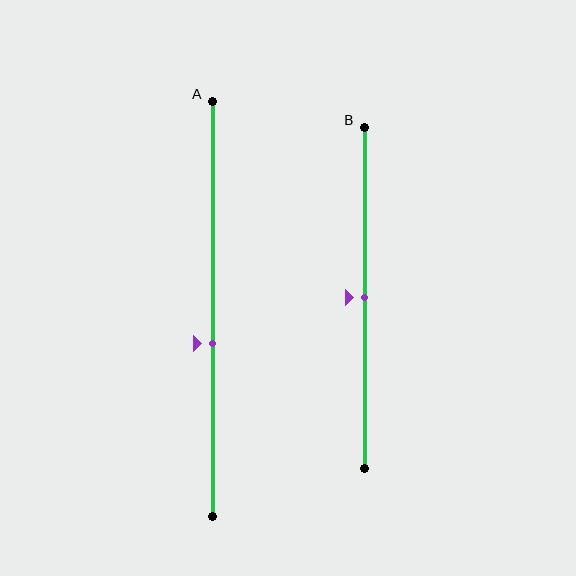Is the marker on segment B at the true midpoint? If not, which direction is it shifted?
Yes, the marker on segment B is at the true midpoint.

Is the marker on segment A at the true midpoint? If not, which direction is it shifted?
No, the marker on segment A is shifted downward by about 9% of the segment length.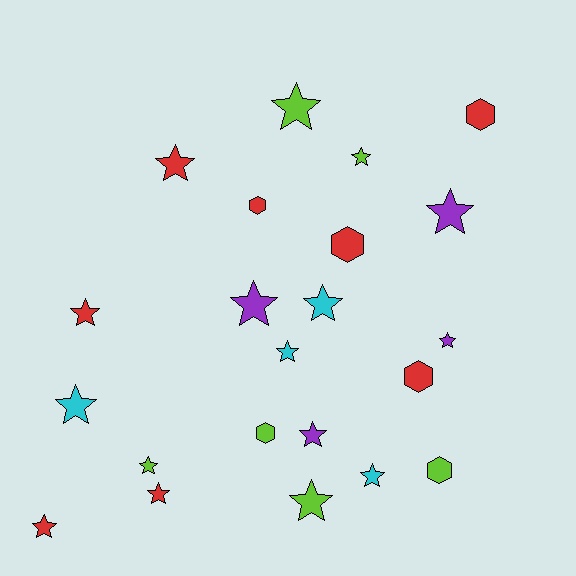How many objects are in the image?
There are 22 objects.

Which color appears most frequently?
Red, with 8 objects.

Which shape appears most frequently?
Star, with 16 objects.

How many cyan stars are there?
There are 4 cyan stars.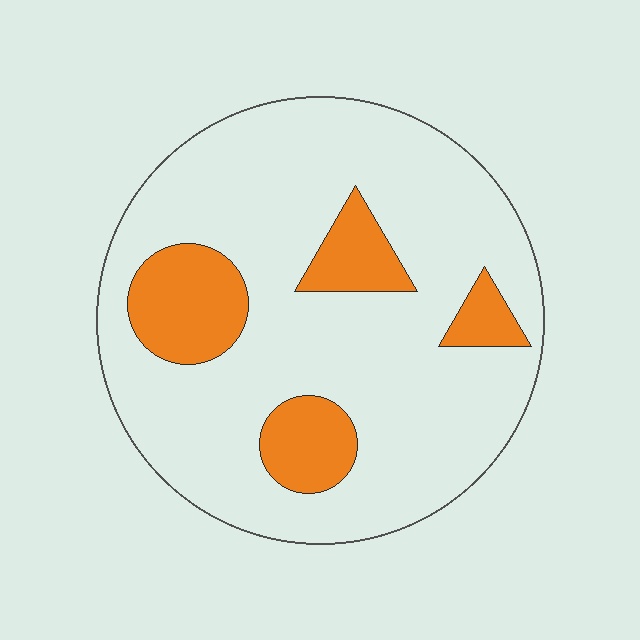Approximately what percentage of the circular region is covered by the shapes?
Approximately 20%.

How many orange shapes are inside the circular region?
4.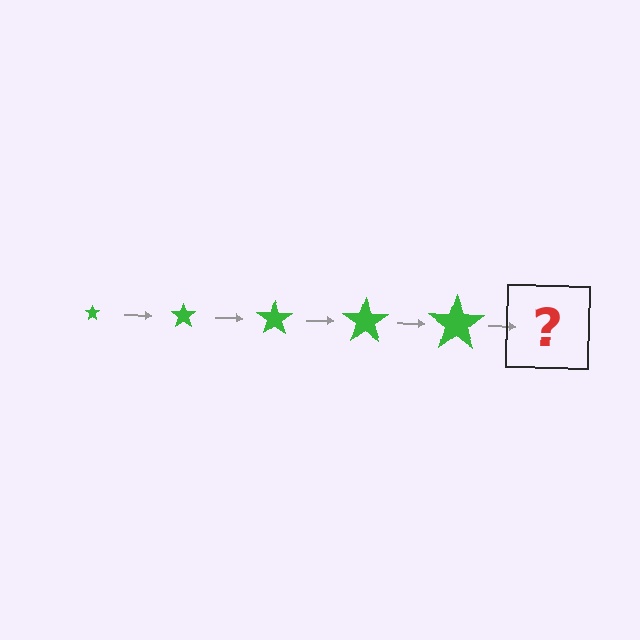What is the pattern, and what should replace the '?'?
The pattern is that the star gets progressively larger each step. The '?' should be a green star, larger than the previous one.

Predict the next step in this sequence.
The next step is a green star, larger than the previous one.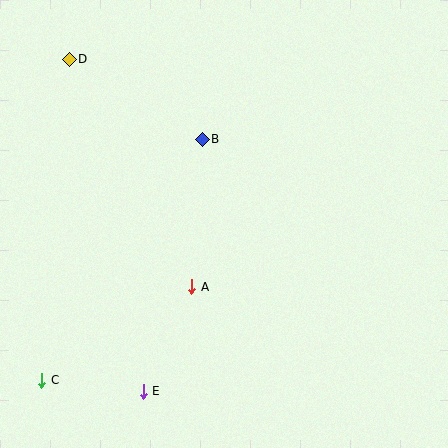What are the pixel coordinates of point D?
Point D is at (69, 59).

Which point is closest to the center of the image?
Point A at (192, 287) is closest to the center.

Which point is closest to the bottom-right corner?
Point A is closest to the bottom-right corner.